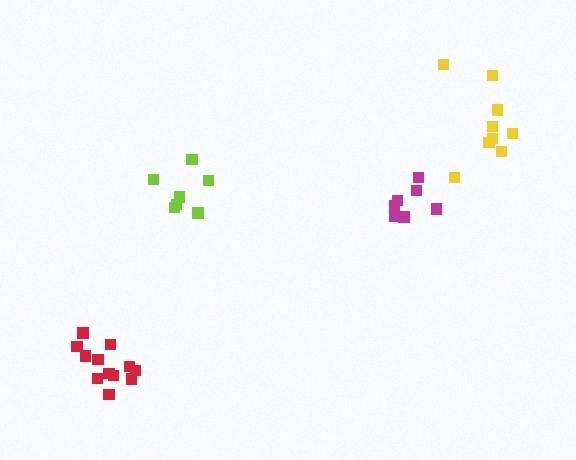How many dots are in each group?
Group 1: 9 dots, Group 2: 8 dots, Group 3: 7 dots, Group 4: 12 dots (36 total).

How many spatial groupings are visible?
There are 4 spatial groupings.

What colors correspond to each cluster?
The clusters are colored: yellow, magenta, lime, red.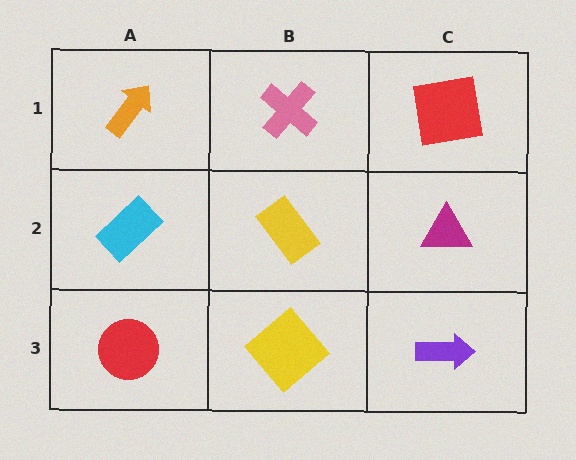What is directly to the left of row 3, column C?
A yellow diamond.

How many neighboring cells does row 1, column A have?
2.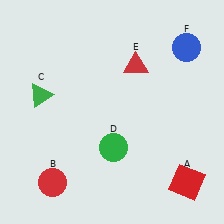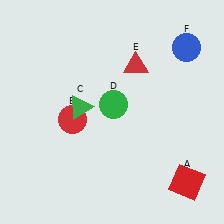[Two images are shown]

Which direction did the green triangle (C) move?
The green triangle (C) moved right.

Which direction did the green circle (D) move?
The green circle (D) moved up.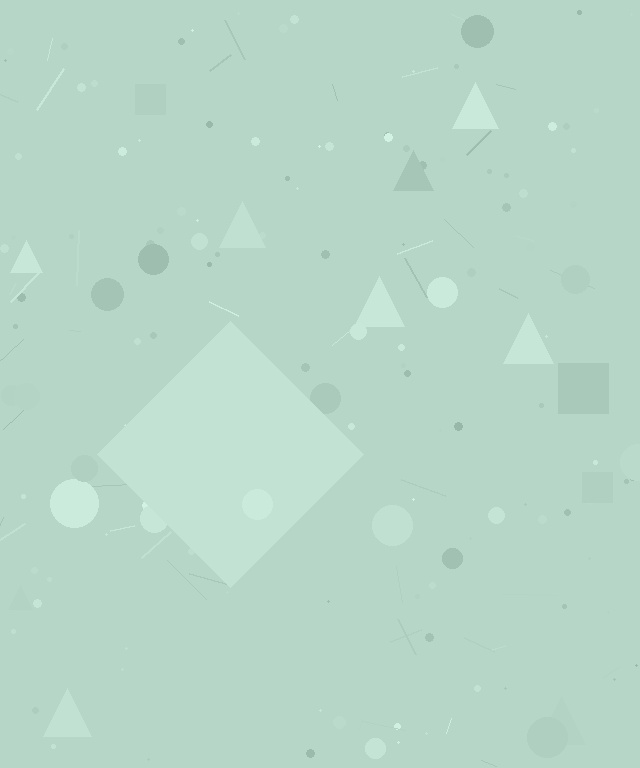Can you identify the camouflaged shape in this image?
The camouflaged shape is a diamond.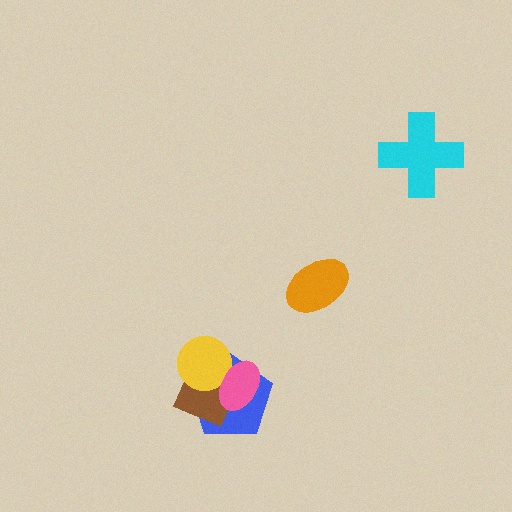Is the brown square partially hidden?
Yes, it is partially covered by another shape.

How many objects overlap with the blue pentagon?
3 objects overlap with the blue pentagon.